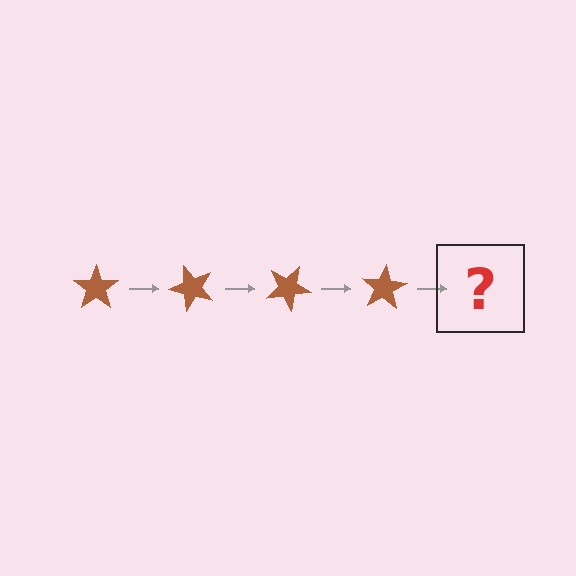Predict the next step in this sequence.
The next step is a brown star rotated 200 degrees.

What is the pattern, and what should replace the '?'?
The pattern is that the star rotates 50 degrees each step. The '?' should be a brown star rotated 200 degrees.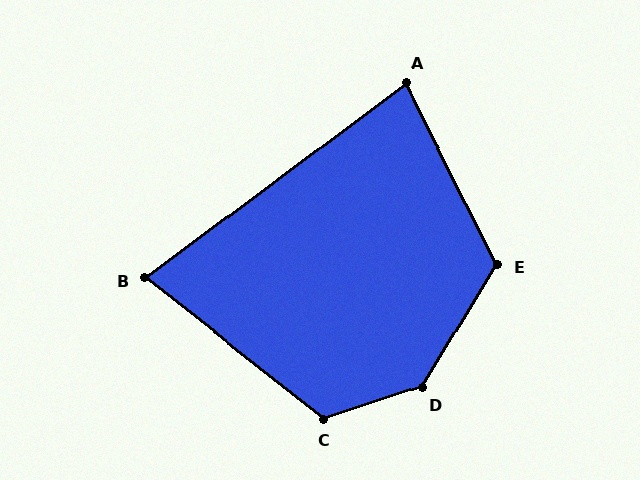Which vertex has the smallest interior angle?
B, at approximately 75 degrees.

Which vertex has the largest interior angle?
D, at approximately 139 degrees.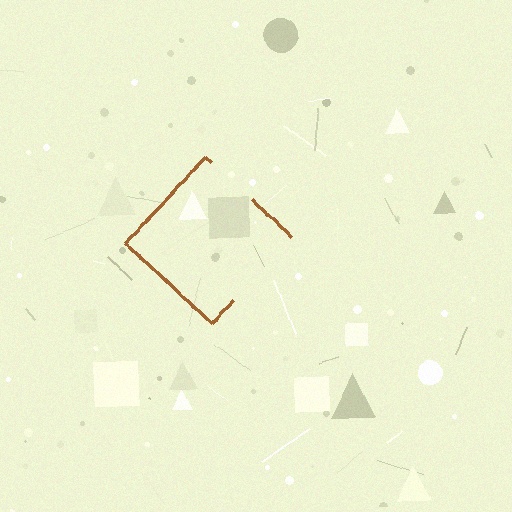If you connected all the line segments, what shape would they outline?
They would outline a diamond.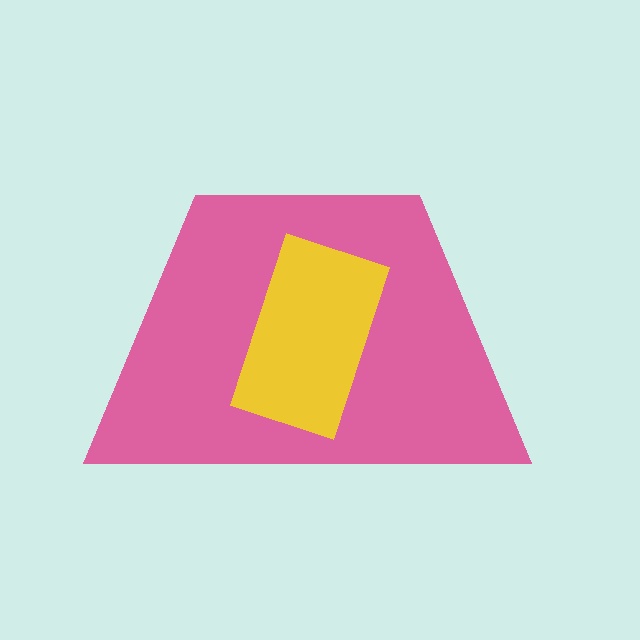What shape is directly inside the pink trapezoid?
The yellow rectangle.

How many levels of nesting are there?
2.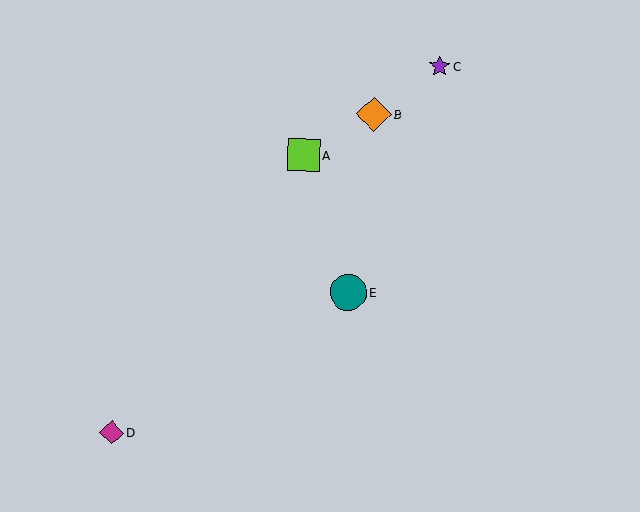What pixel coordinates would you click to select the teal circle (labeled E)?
Click at (348, 292) to select the teal circle E.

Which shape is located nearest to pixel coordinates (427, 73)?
The purple star (labeled C) at (440, 66) is nearest to that location.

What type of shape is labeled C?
Shape C is a purple star.